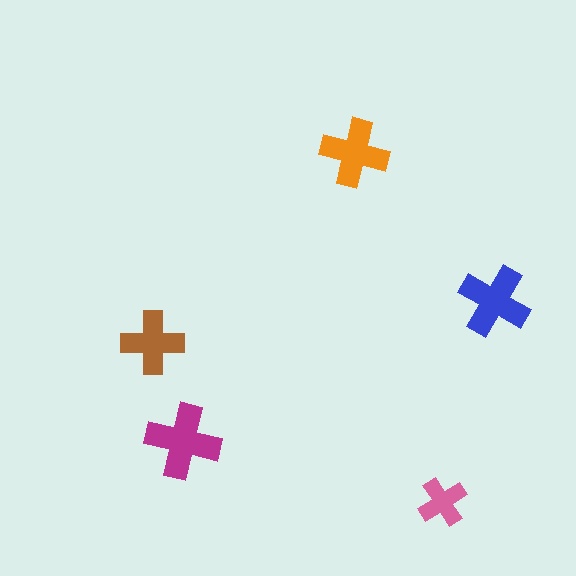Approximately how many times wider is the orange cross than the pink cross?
About 1.5 times wider.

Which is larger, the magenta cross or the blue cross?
The magenta one.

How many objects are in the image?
There are 5 objects in the image.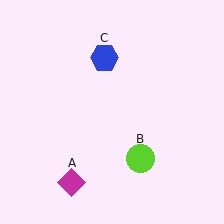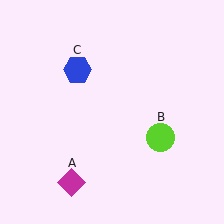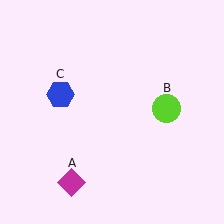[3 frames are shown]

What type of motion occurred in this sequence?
The lime circle (object B), blue hexagon (object C) rotated counterclockwise around the center of the scene.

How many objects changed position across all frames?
2 objects changed position: lime circle (object B), blue hexagon (object C).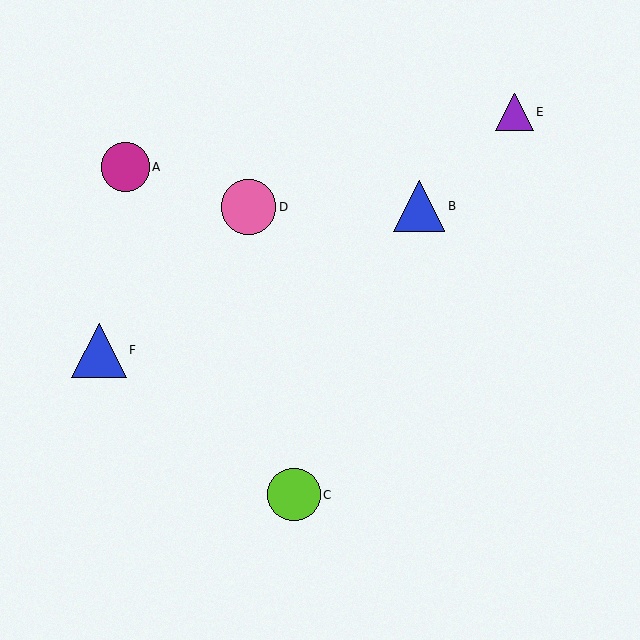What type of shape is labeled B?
Shape B is a blue triangle.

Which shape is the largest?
The blue triangle (labeled F) is the largest.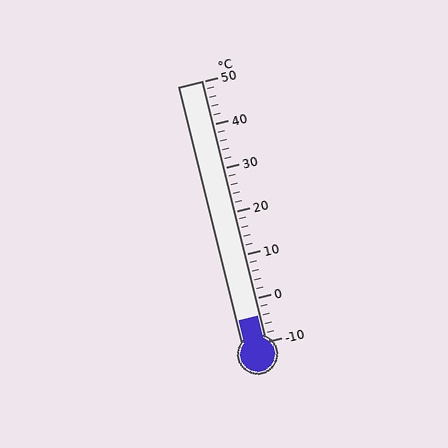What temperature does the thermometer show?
The thermometer shows approximately -4°C.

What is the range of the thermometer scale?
The thermometer scale ranges from -10°C to 50°C.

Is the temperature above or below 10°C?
The temperature is below 10°C.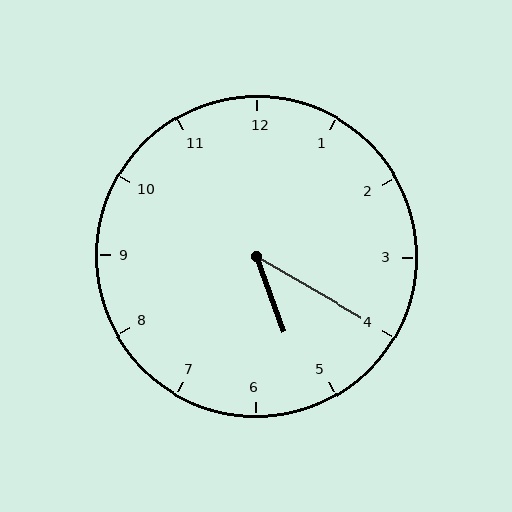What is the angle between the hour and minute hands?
Approximately 40 degrees.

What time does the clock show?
5:20.